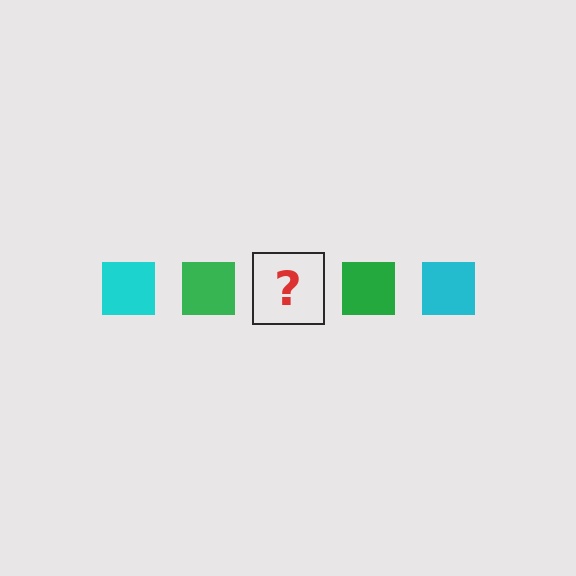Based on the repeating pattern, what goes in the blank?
The blank should be a cyan square.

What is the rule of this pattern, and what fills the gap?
The rule is that the pattern cycles through cyan, green squares. The gap should be filled with a cyan square.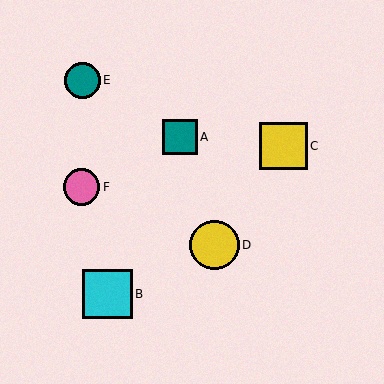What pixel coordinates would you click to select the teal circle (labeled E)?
Click at (82, 80) to select the teal circle E.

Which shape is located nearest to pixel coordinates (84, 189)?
The pink circle (labeled F) at (81, 187) is nearest to that location.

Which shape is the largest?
The yellow circle (labeled D) is the largest.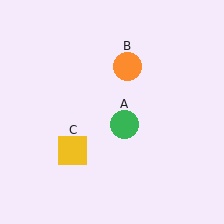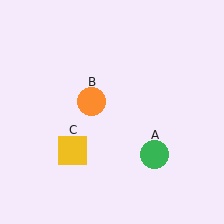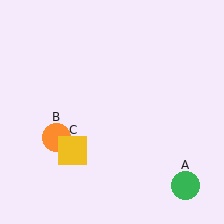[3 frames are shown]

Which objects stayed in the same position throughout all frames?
Yellow square (object C) remained stationary.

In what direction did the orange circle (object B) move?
The orange circle (object B) moved down and to the left.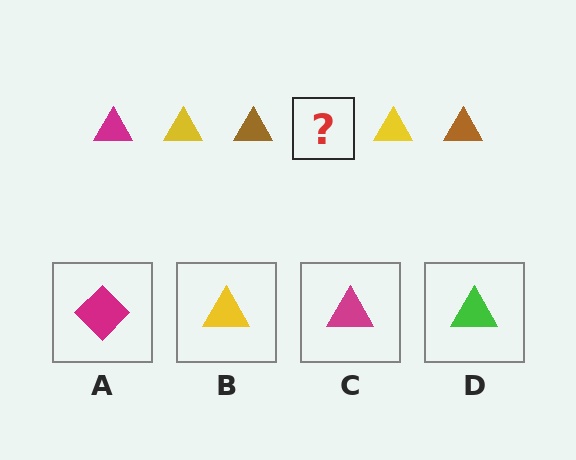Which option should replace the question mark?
Option C.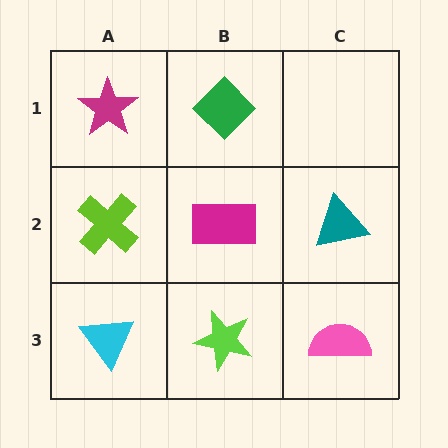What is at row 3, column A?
A cyan triangle.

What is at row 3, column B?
A lime star.